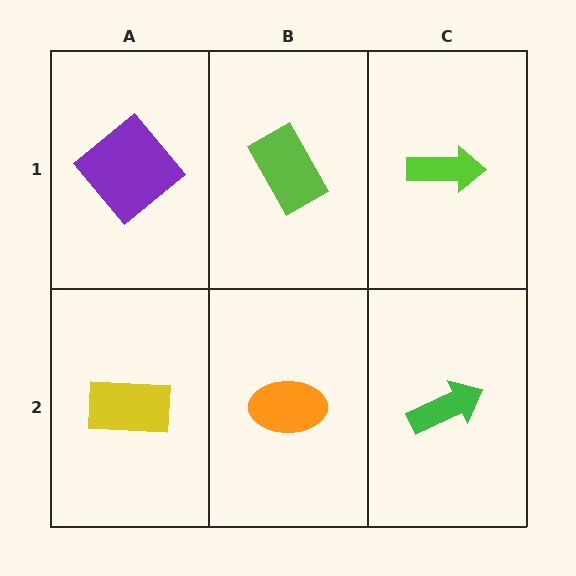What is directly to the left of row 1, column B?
A purple diamond.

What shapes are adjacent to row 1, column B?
An orange ellipse (row 2, column B), a purple diamond (row 1, column A), a lime arrow (row 1, column C).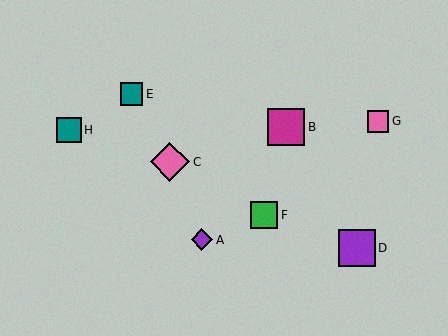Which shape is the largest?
The pink diamond (labeled C) is the largest.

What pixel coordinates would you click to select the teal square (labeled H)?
Click at (69, 130) to select the teal square H.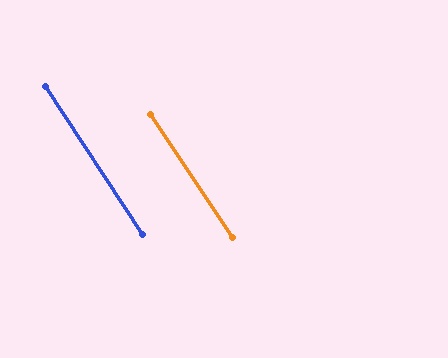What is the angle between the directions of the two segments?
Approximately 1 degree.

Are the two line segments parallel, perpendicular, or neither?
Parallel — their directions differ by only 0.6°.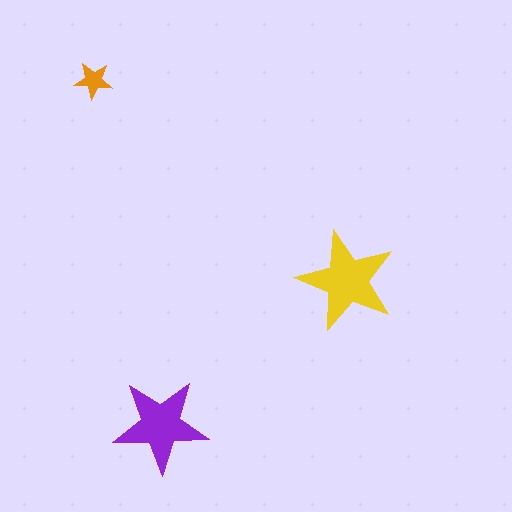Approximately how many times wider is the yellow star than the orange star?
About 2.5 times wider.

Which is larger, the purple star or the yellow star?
The yellow one.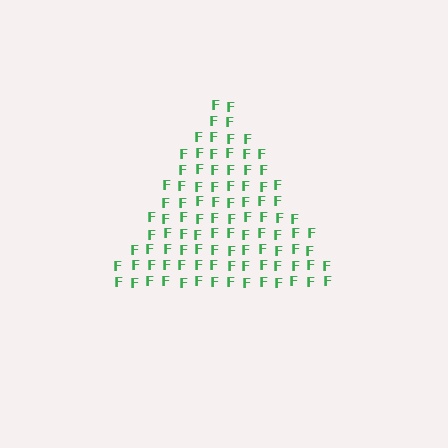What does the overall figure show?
The overall figure shows a triangle.